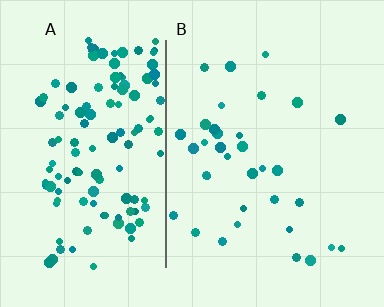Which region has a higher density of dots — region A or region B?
A (the left).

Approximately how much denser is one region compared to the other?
Approximately 3.8× — region A over region B.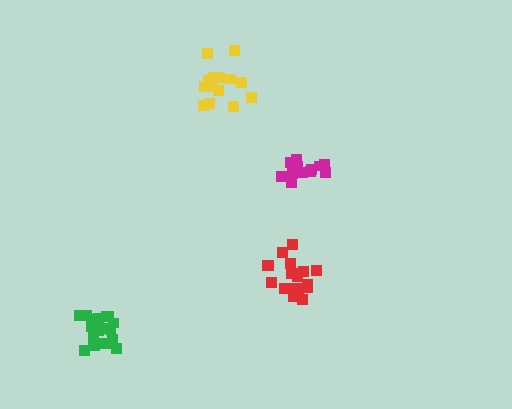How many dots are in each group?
Group 1: 14 dots, Group 2: 20 dots, Group 3: 15 dots, Group 4: 19 dots (68 total).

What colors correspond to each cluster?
The clusters are colored: magenta, green, yellow, red.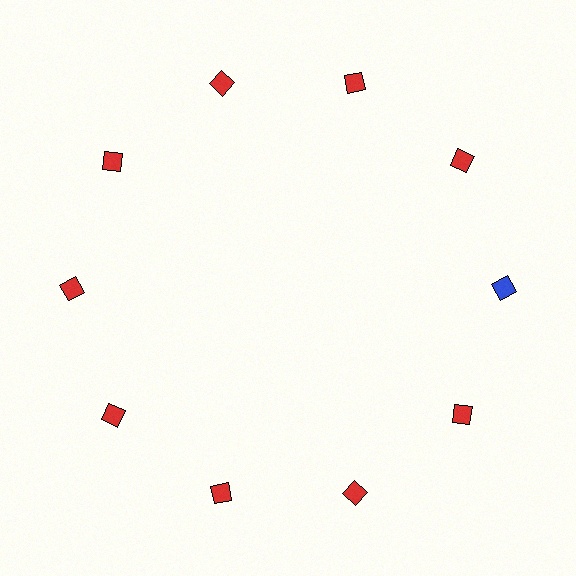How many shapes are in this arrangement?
There are 10 shapes arranged in a ring pattern.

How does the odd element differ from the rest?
It has a different color: blue instead of red.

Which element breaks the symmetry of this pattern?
The blue diamond at roughly the 3 o'clock position breaks the symmetry. All other shapes are red diamonds.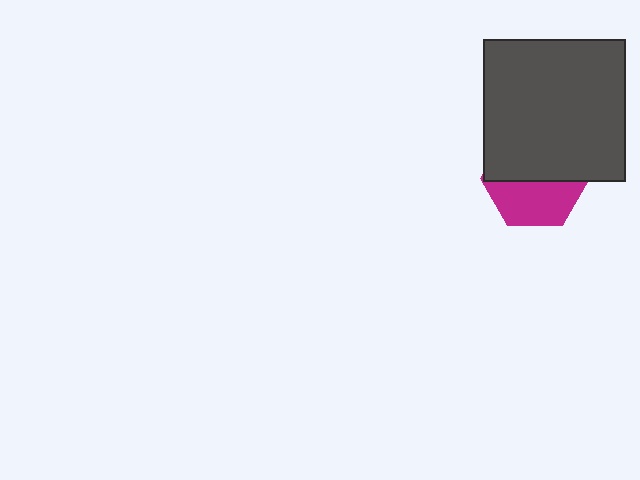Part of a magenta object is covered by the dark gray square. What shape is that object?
It is a hexagon.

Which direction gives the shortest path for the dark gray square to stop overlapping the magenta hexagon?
Moving up gives the shortest separation.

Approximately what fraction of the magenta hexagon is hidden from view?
Roughly 54% of the magenta hexagon is hidden behind the dark gray square.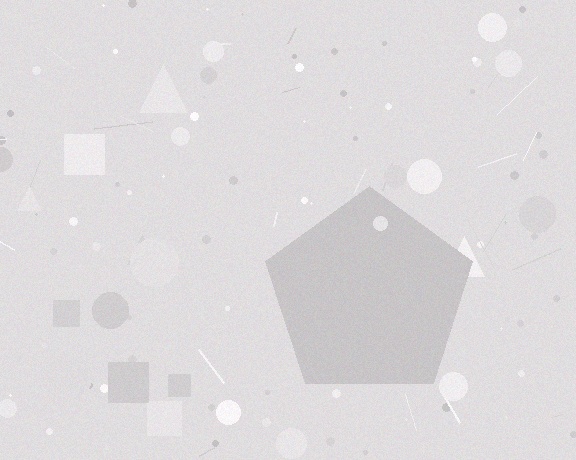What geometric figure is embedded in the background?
A pentagon is embedded in the background.